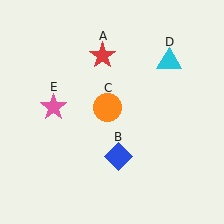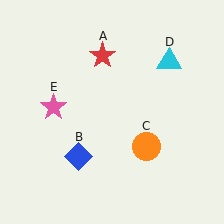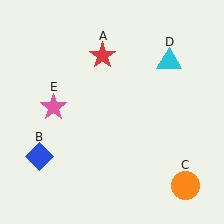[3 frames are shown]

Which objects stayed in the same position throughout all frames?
Red star (object A) and cyan triangle (object D) and pink star (object E) remained stationary.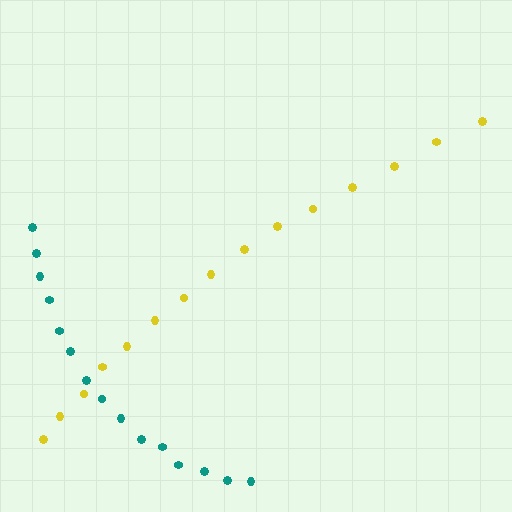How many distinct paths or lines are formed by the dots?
There are 2 distinct paths.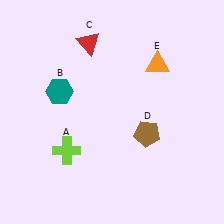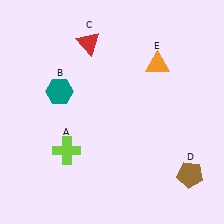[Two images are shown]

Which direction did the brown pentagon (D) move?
The brown pentagon (D) moved right.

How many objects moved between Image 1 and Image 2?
1 object moved between the two images.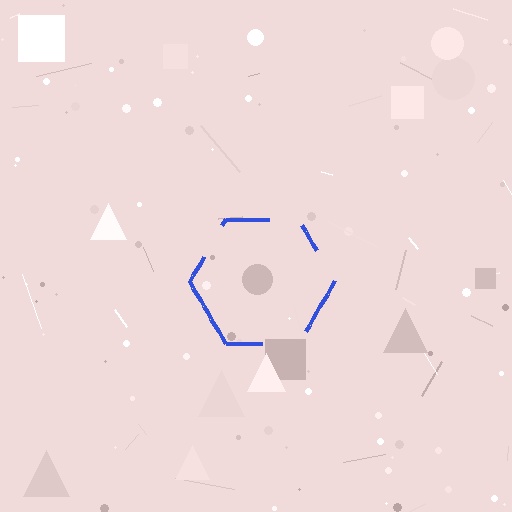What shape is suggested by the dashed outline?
The dashed outline suggests a hexagon.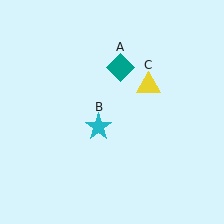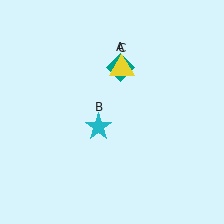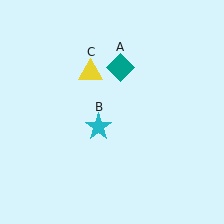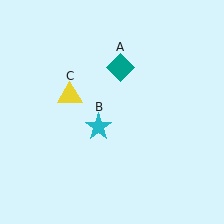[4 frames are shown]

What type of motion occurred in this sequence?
The yellow triangle (object C) rotated counterclockwise around the center of the scene.